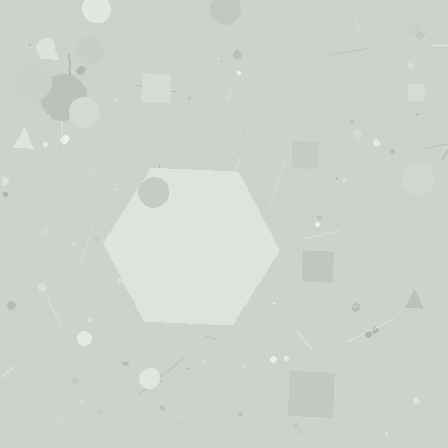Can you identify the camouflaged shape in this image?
The camouflaged shape is a hexagon.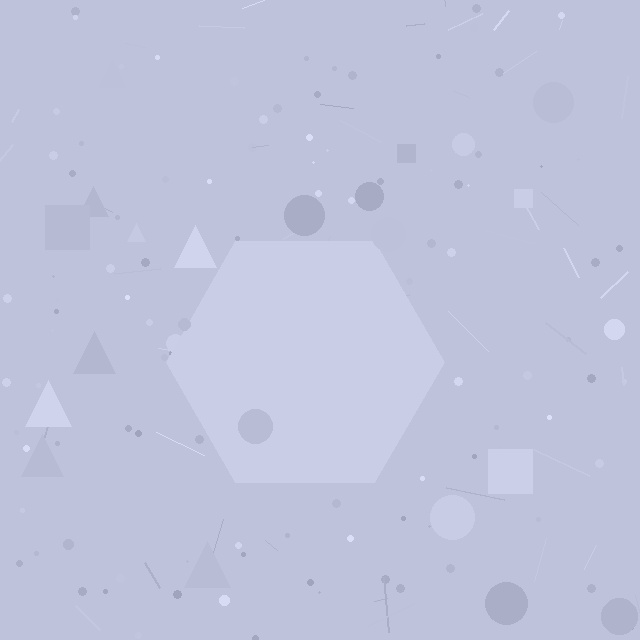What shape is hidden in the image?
A hexagon is hidden in the image.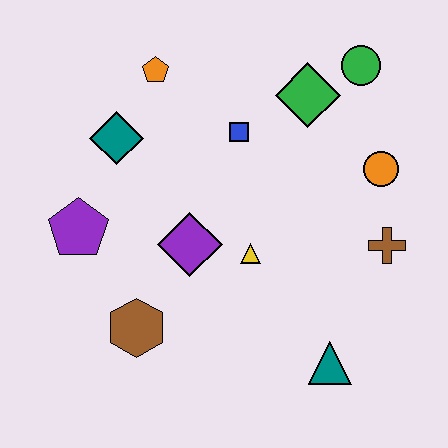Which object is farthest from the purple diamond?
The green circle is farthest from the purple diamond.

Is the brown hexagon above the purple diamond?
No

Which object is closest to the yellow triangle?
The purple diamond is closest to the yellow triangle.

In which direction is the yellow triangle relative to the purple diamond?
The yellow triangle is to the right of the purple diamond.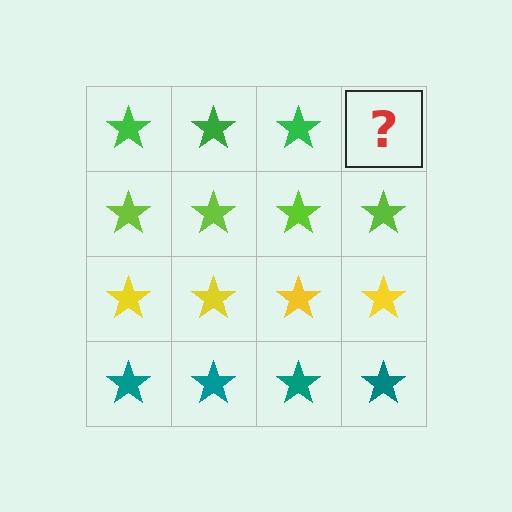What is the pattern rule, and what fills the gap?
The rule is that each row has a consistent color. The gap should be filled with a green star.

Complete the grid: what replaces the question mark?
The question mark should be replaced with a green star.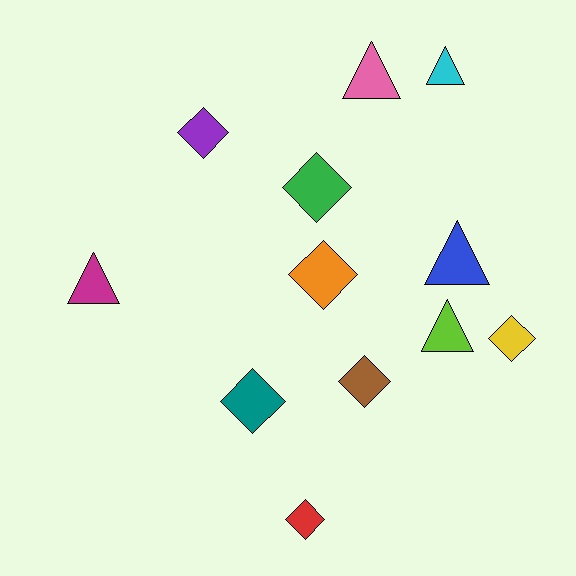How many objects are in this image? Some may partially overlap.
There are 12 objects.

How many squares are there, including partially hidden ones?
There are no squares.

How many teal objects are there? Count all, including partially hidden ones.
There is 1 teal object.